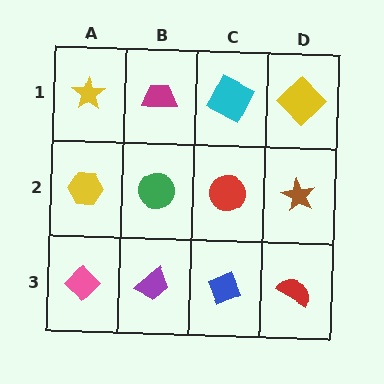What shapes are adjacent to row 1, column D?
A brown star (row 2, column D), a cyan square (row 1, column C).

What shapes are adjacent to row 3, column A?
A yellow hexagon (row 2, column A), a purple trapezoid (row 3, column B).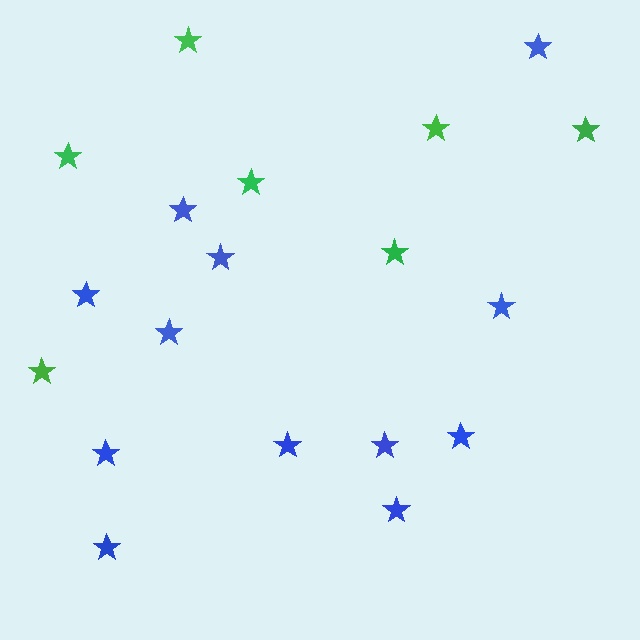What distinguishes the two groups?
There are 2 groups: one group of green stars (7) and one group of blue stars (12).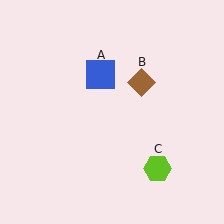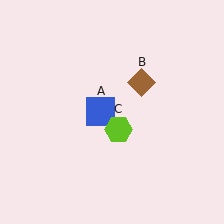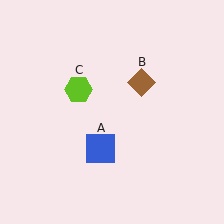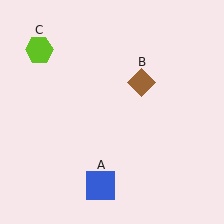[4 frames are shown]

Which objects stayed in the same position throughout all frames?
Brown diamond (object B) remained stationary.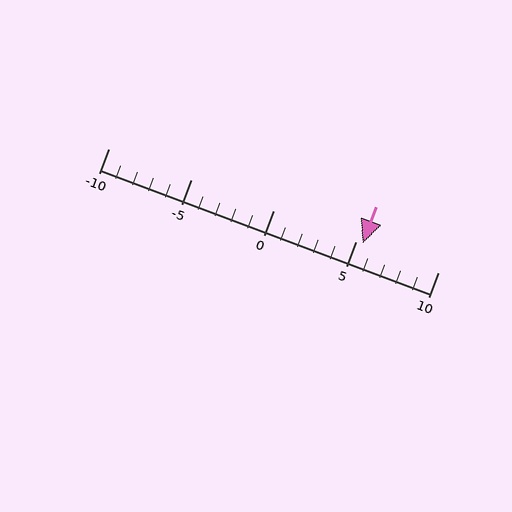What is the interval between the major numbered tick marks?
The major tick marks are spaced 5 units apart.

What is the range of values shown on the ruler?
The ruler shows values from -10 to 10.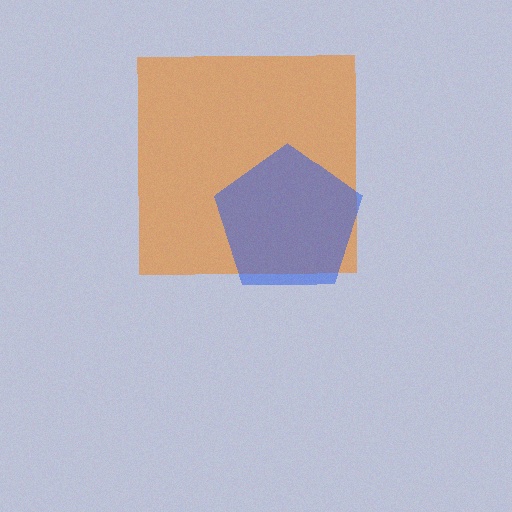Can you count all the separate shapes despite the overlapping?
Yes, there are 2 separate shapes.